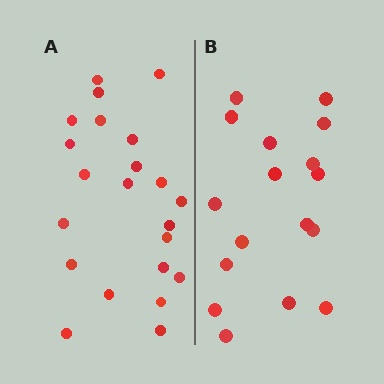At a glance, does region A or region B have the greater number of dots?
Region A (the left region) has more dots.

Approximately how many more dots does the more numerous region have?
Region A has about 5 more dots than region B.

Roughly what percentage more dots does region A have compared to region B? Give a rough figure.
About 30% more.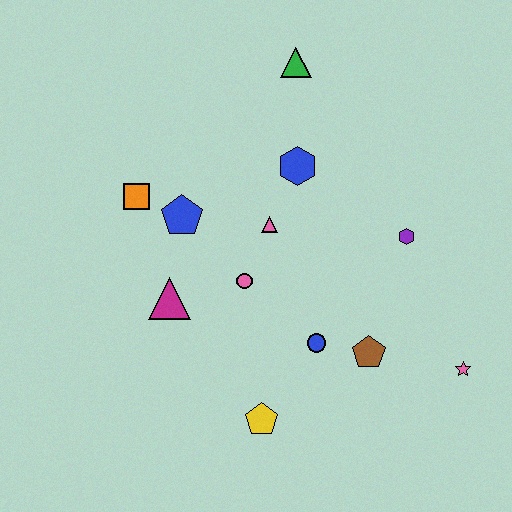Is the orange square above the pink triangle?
Yes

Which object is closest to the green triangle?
The blue hexagon is closest to the green triangle.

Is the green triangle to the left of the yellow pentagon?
No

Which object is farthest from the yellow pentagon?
The green triangle is farthest from the yellow pentagon.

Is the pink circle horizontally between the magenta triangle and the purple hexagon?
Yes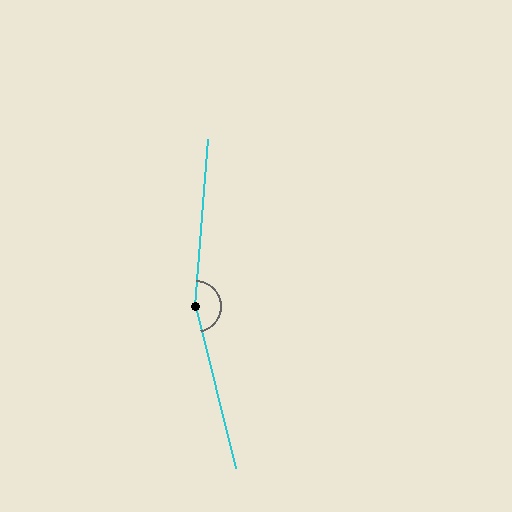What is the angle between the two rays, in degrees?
Approximately 161 degrees.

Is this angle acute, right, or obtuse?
It is obtuse.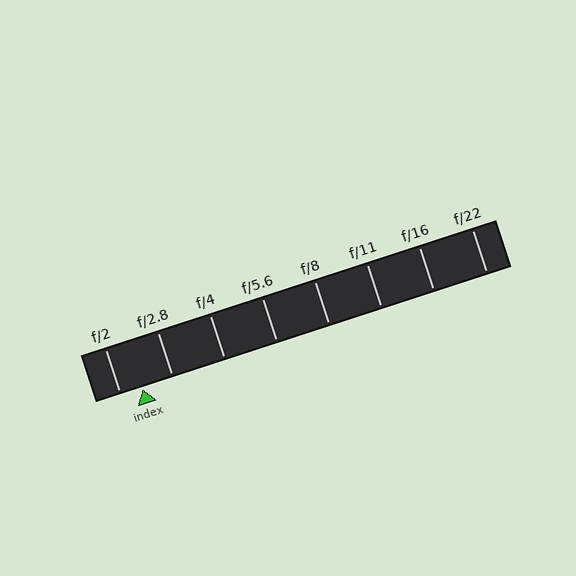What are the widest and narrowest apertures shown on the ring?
The widest aperture shown is f/2 and the narrowest is f/22.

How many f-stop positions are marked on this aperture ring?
There are 8 f-stop positions marked.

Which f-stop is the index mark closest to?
The index mark is closest to f/2.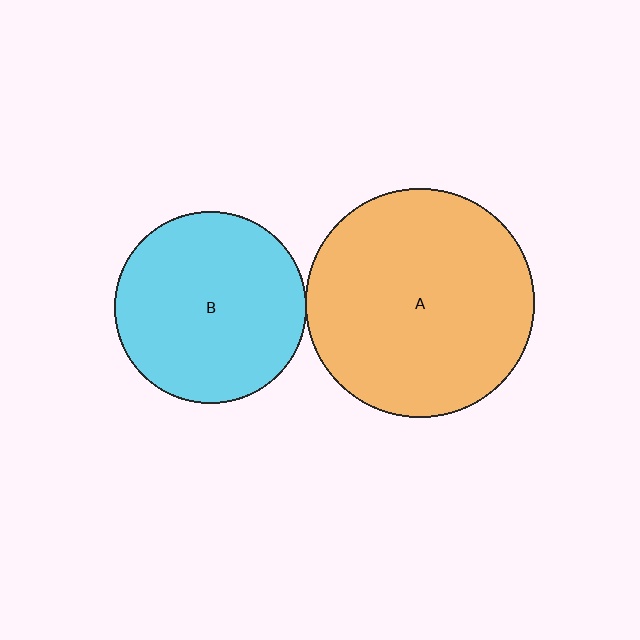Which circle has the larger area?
Circle A (orange).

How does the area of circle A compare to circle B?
Approximately 1.4 times.